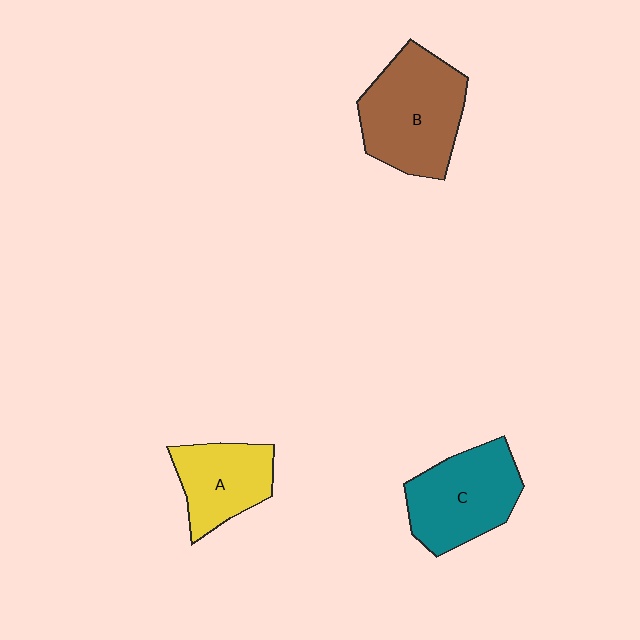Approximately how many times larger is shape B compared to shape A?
Approximately 1.5 times.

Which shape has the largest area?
Shape B (brown).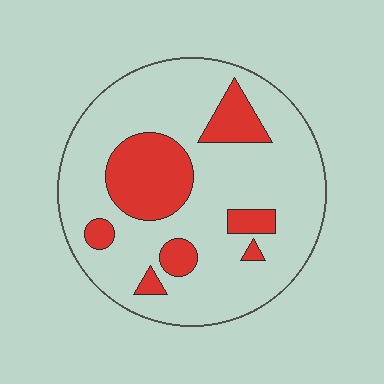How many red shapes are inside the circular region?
7.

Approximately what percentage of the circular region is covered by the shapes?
Approximately 20%.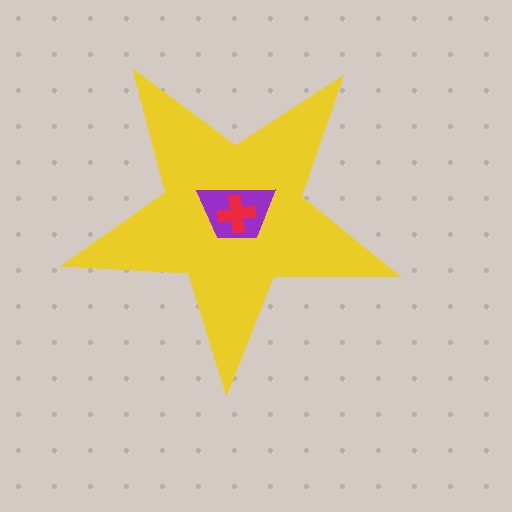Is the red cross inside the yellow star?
Yes.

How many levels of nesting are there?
3.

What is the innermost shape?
The red cross.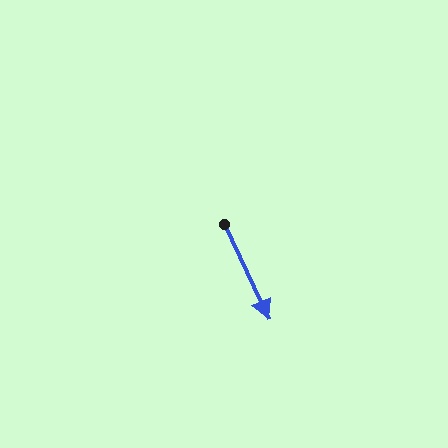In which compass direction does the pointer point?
Southeast.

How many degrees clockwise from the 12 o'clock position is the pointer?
Approximately 155 degrees.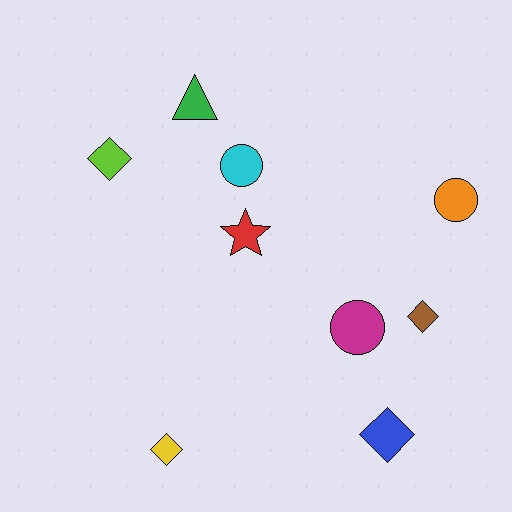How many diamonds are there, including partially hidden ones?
There are 4 diamonds.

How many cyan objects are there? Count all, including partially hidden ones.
There is 1 cyan object.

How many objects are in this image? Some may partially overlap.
There are 9 objects.